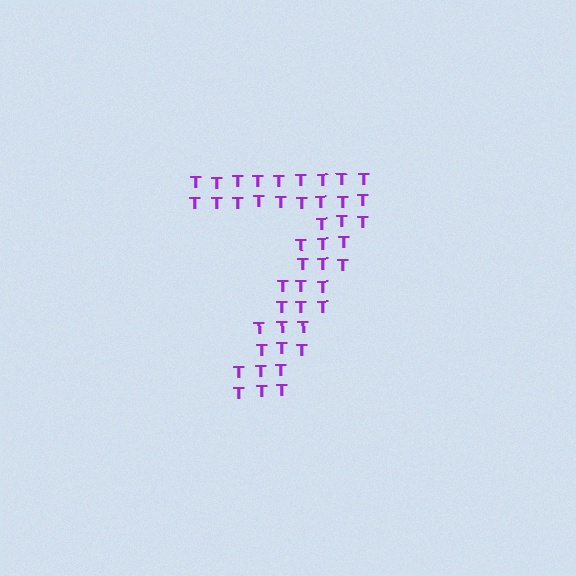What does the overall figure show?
The overall figure shows the digit 7.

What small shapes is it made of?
It is made of small letter T's.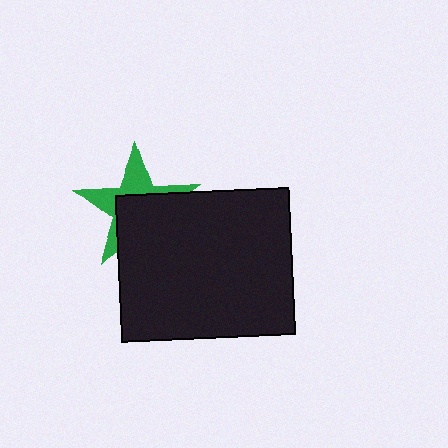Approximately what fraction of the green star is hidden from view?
Roughly 57% of the green star is hidden behind the black rectangle.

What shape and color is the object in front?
The object in front is a black rectangle.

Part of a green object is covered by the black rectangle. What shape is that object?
It is a star.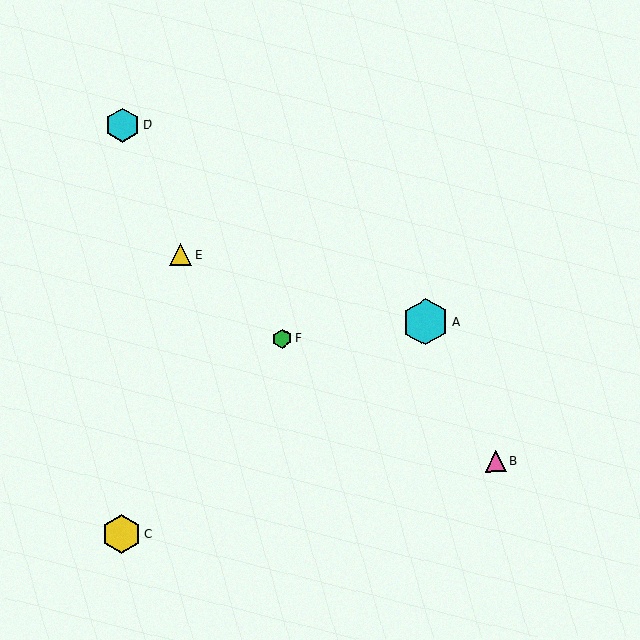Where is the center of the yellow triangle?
The center of the yellow triangle is at (181, 255).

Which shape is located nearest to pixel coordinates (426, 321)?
The cyan hexagon (labeled A) at (426, 322) is nearest to that location.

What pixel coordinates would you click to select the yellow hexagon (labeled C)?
Click at (122, 534) to select the yellow hexagon C.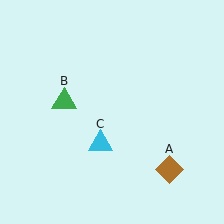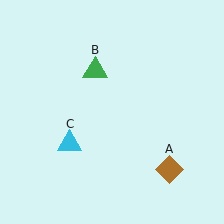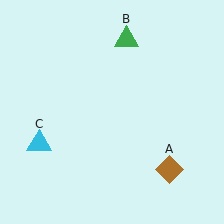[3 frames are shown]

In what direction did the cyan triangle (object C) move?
The cyan triangle (object C) moved left.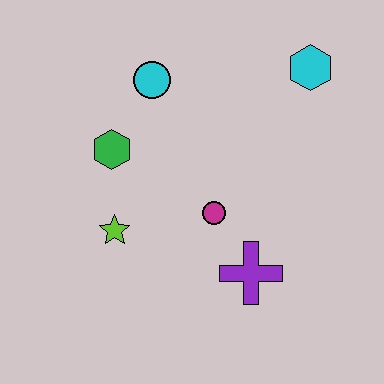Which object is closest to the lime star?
The green hexagon is closest to the lime star.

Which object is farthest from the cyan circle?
The purple cross is farthest from the cyan circle.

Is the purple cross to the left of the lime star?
No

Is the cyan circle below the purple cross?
No